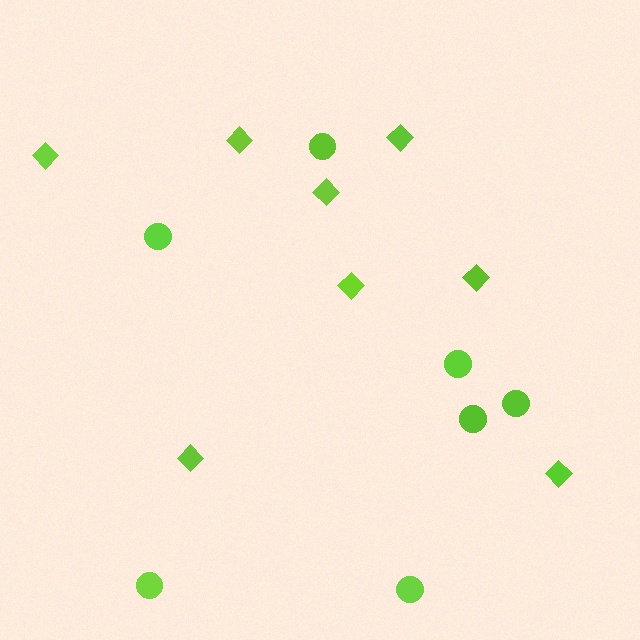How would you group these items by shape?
There are 2 groups: one group of diamonds (8) and one group of circles (7).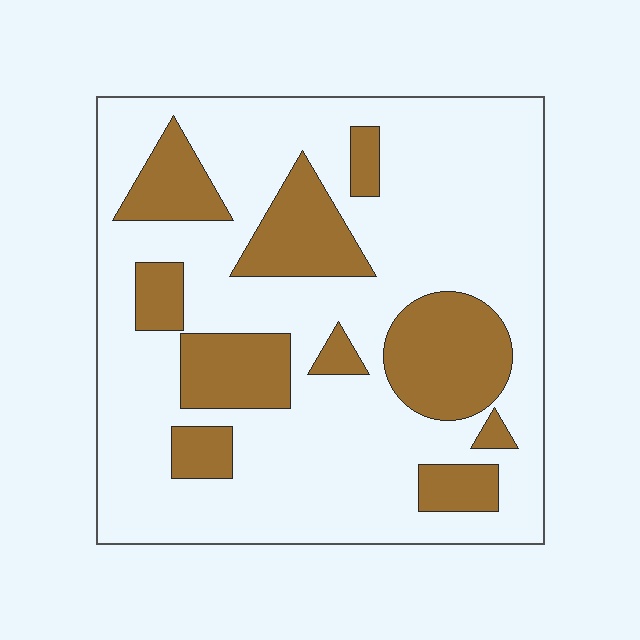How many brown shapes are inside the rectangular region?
10.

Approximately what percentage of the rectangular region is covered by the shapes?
Approximately 25%.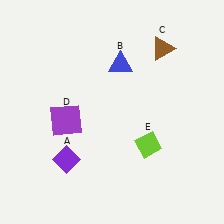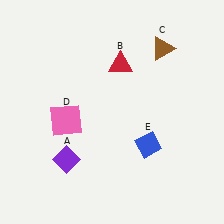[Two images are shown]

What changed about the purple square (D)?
In Image 1, D is purple. In Image 2, it changed to pink.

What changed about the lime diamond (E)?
In Image 1, E is lime. In Image 2, it changed to blue.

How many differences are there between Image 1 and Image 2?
There are 3 differences between the two images.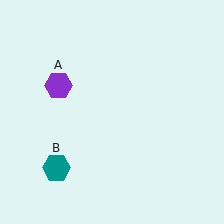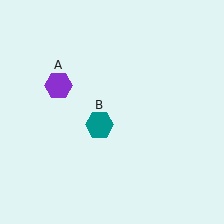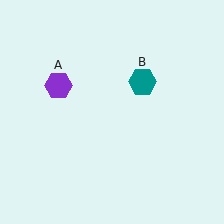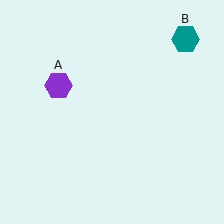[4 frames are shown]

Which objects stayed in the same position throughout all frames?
Purple hexagon (object A) remained stationary.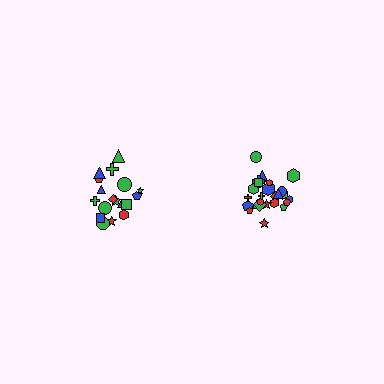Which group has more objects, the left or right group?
The right group.